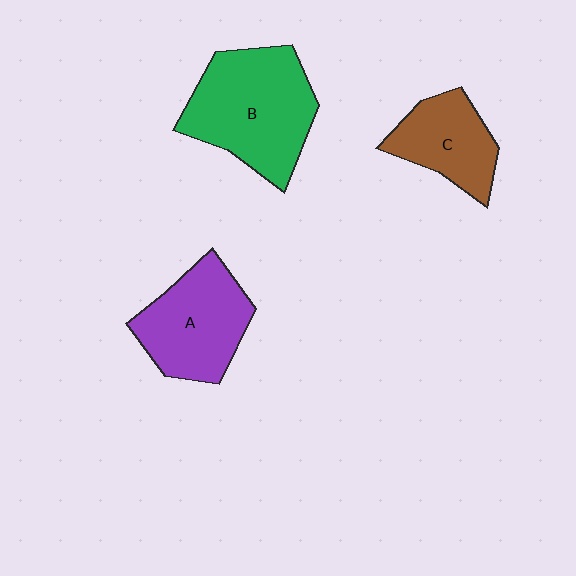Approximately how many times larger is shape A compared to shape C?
Approximately 1.3 times.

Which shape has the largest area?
Shape B (green).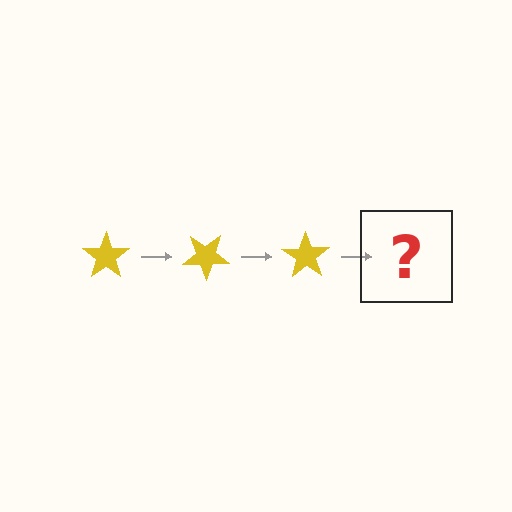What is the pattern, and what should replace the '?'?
The pattern is that the star rotates 35 degrees each step. The '?' should be a yellow star rotated 105 degrees.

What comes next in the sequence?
The next element should be a yellow star rotated 105 degrees.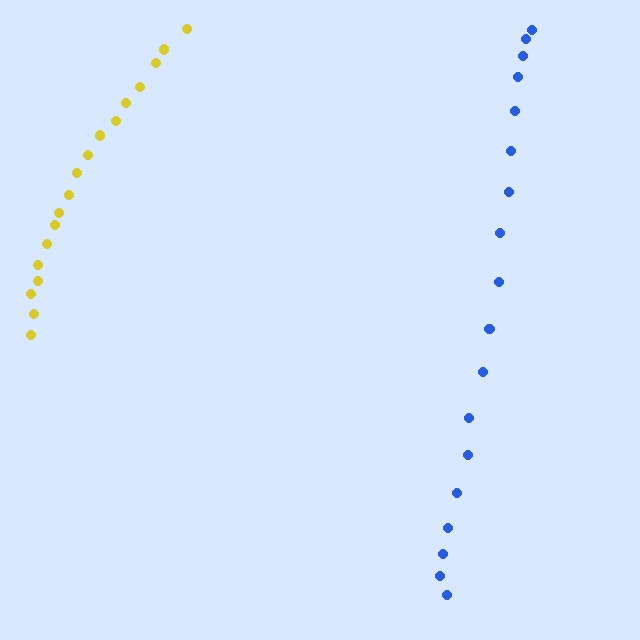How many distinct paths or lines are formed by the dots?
There are 2 distinct paths.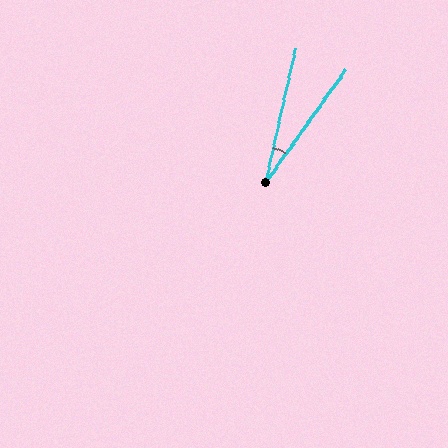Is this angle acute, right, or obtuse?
It is acute.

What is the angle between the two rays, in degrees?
Approximately 23 degrees.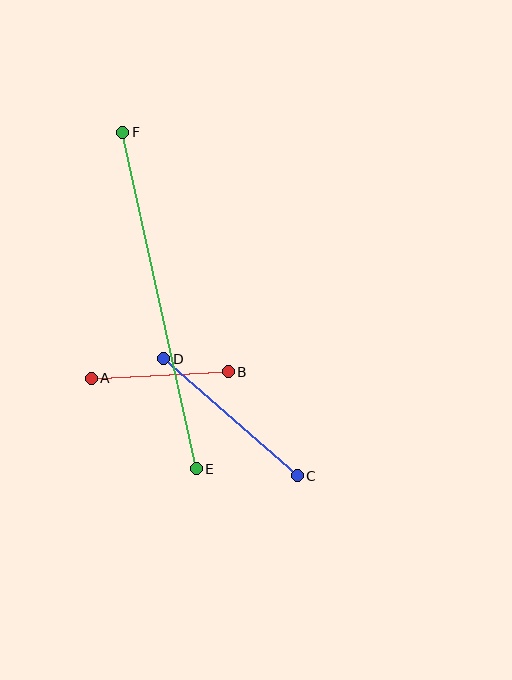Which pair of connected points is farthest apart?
Points E and F are farthest apart.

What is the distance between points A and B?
The distance is approximately 137 pixels.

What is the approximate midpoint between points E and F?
The midpoint is at approximately (160, 300) pixels.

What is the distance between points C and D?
The distance is approximately 177 pixels.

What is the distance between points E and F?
The distance is approximately 344 pixels.